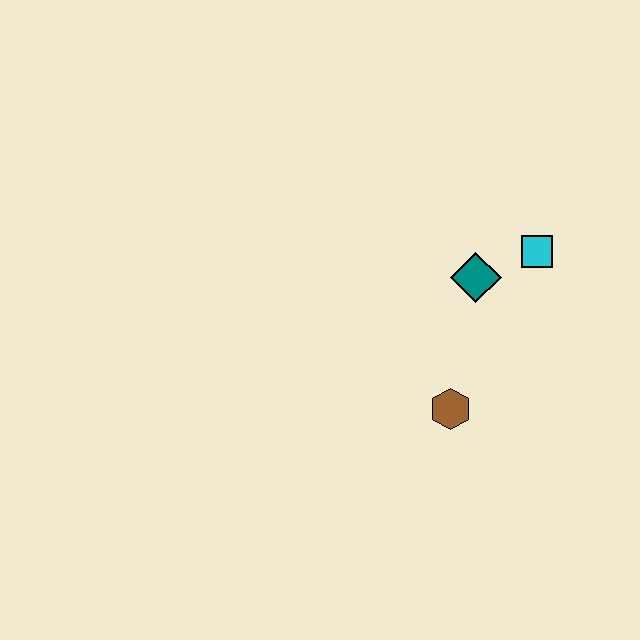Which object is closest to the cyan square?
The teal diamond is closest to the cyan square.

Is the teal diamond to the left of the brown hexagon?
No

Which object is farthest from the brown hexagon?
The cyan square is farthest from the brown hexagon.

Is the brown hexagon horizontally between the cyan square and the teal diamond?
No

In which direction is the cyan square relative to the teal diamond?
The cyan square is to the right of the teal diamond.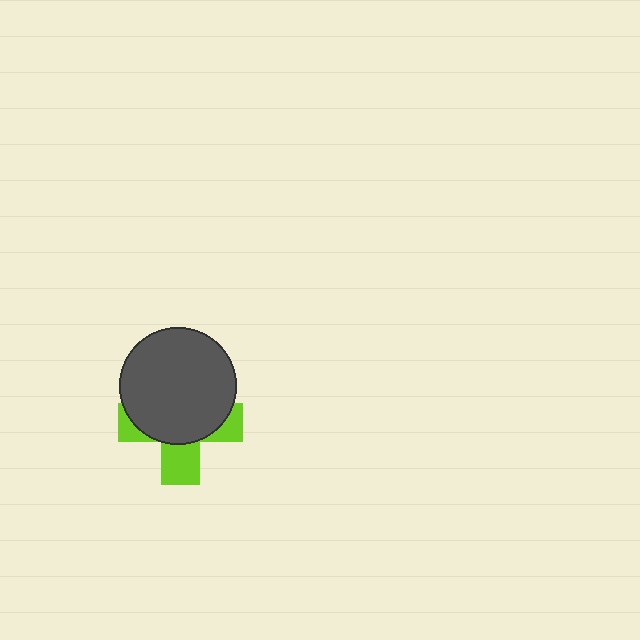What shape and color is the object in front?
The object in front is a dark gray circle.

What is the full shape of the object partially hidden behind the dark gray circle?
The partially hidden object is a lime cross.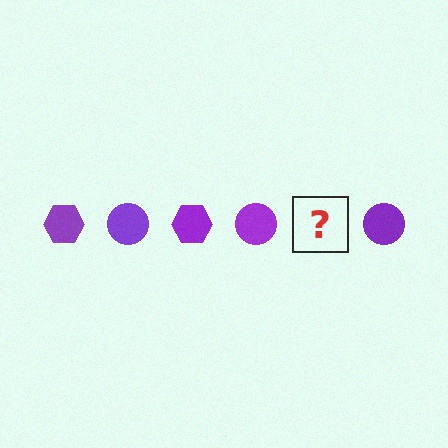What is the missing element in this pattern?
The missing element is a purple hexagon.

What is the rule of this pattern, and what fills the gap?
The rule is that the pattern cycles through hexagon, circle shapes in purple. The gap should be filled with a purple hexagon.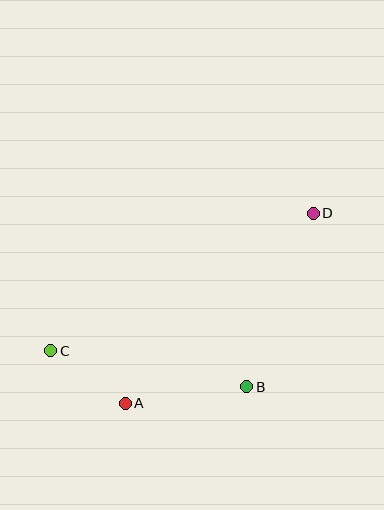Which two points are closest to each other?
Points A and C are closest to each other.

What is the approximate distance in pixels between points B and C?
The distance between B and C is approximately 199 pixels.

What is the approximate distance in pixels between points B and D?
The distance between B and D is approximately 186 pixels.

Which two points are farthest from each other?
Points C and D are farthest from each other.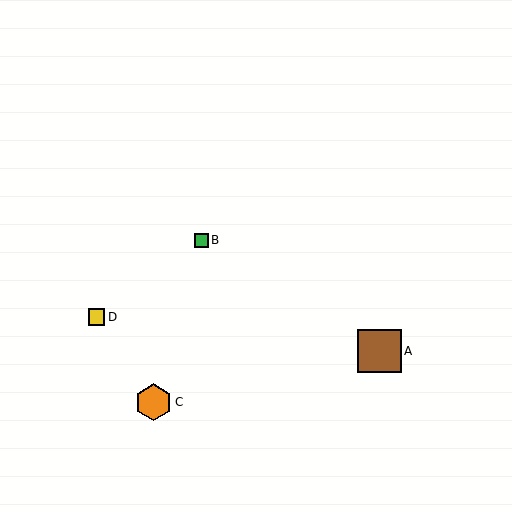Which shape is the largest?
The brown square (labeled A) is the largest.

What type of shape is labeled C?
Shape C is an orange hexagon.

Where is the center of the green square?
The center of the green square is at (201, 240).